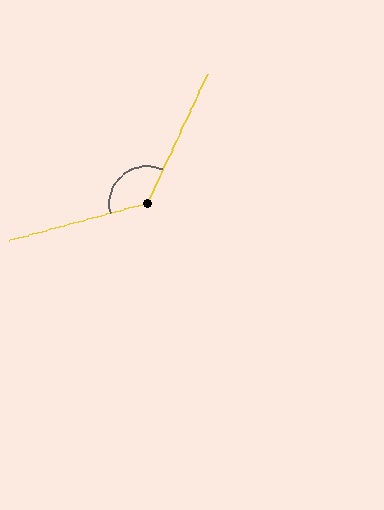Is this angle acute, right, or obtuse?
It is obtuse.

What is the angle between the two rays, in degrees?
Approximately 130 degrees.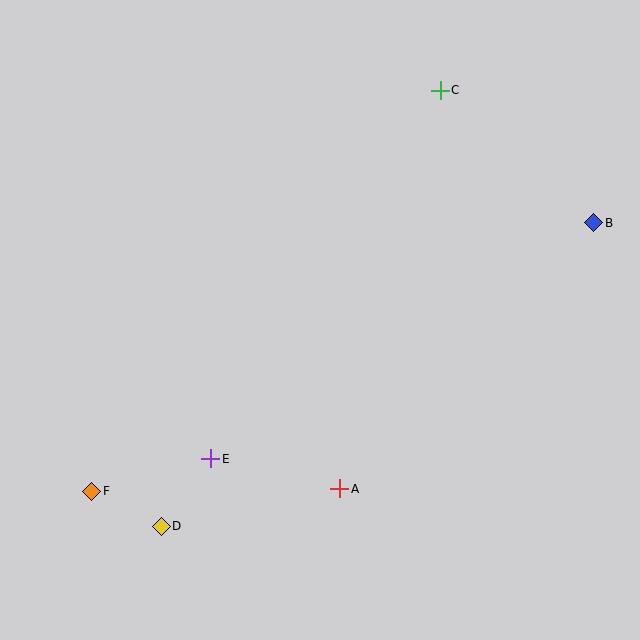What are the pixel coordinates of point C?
Point C is at (440, 90).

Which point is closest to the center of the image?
Point A at (340, 489) is closest to the center.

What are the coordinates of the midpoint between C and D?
The midpoint between C and D is at (301, 308).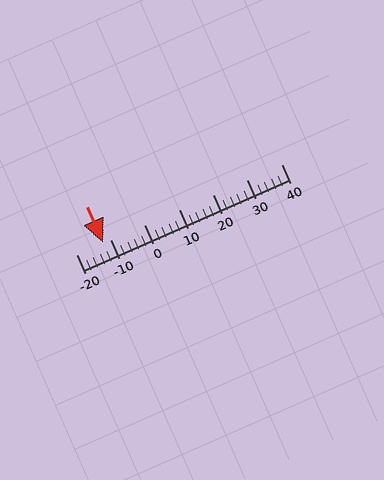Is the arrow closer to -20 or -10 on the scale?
The arrow is closer to -10.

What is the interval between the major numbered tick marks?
The major tick marks are spaced 10 units apart.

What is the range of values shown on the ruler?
The ruler shows values from -20 to 40.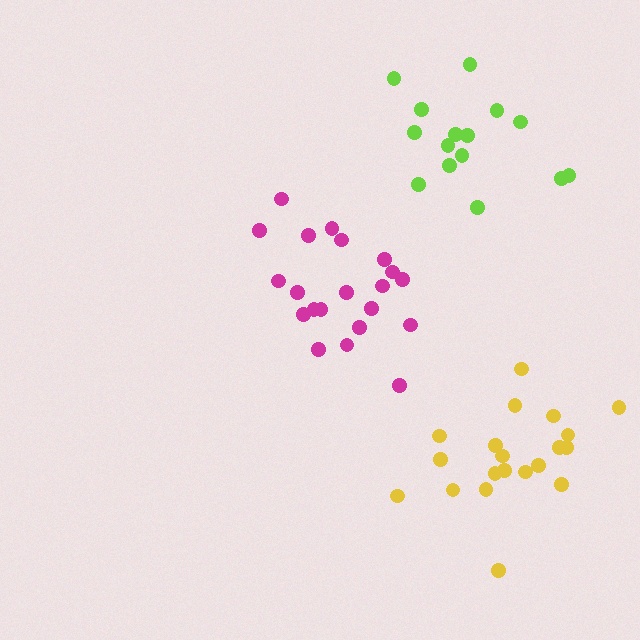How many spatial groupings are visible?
There are 3 spatial groupings.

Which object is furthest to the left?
The magenta cluster is leftmost.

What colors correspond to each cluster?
The clusters are colored: magenta, lime, yellow.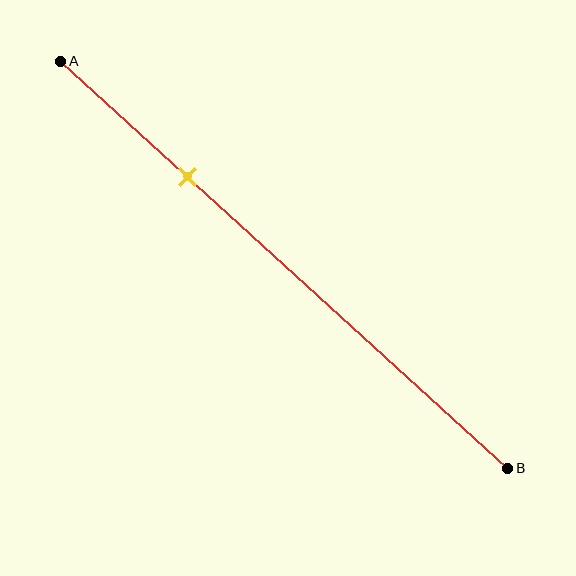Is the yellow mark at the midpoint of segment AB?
No, the mark is at about 30% from A, not at the 50% midpoint.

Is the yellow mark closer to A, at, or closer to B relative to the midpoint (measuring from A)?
The yellow mark is closer to point A than the midpoint of segment AB.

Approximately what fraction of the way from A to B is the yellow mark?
The yellow mark is approximately 30% of the way from A to B.